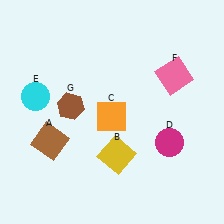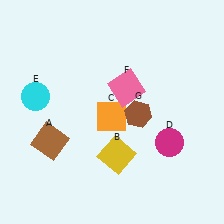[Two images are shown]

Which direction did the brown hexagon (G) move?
The brown hexagon (G) moved right.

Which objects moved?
The objects that moved are: the pink square (F), the brown hexagon (G).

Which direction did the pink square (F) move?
The pink square (F) moved left.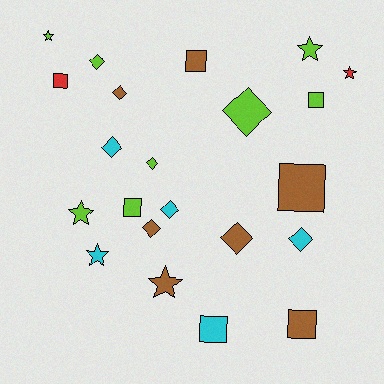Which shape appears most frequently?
Diamond, with 9 objects.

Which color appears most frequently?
Lime, with 8 objects.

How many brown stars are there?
There is 1 brown star.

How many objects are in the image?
There are 22 objects.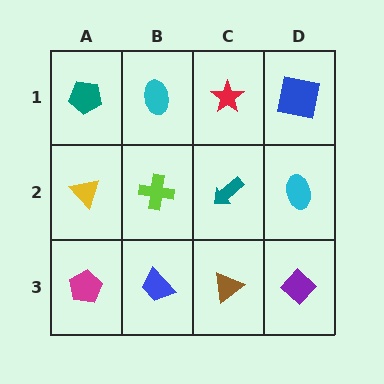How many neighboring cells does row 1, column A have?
2.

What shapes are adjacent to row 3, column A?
A yellow triangle (row 2, column A), a blue trapezoid (row 3, column B).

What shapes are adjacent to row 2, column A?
A teal pentagon (row 1, column A), a magenta pentagon (row 3, column A), a lime cross (row 2, column B).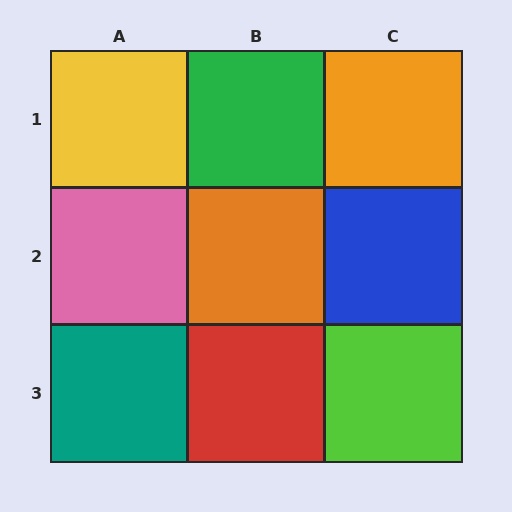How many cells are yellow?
1 cell is yellow.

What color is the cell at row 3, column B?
Red.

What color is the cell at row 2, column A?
Pink.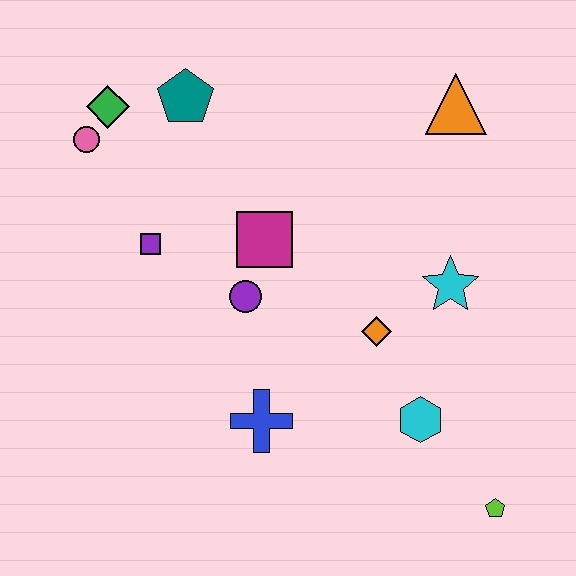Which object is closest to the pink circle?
The green diamond is closest to the pink circle.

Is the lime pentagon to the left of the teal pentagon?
No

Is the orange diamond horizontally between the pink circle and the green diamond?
No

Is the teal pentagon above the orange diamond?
Yes